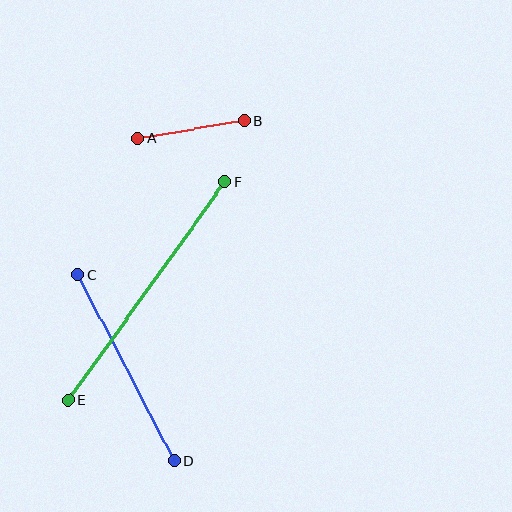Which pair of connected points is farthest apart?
Points E and F are farthest apart.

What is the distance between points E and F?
The distance is approximately 269 pixels.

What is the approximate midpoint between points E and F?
The midpoint is at approximately (147, 291) pixels.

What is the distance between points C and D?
The distance is approximately 209 pixels.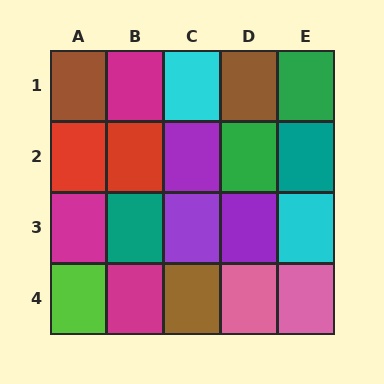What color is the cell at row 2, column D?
Green.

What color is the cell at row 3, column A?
Magenta.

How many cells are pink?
2 cells are pink.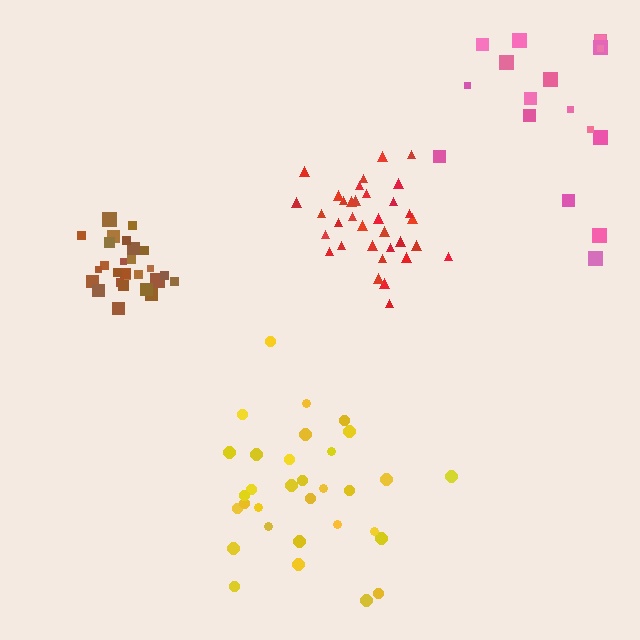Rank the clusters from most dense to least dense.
brown, red, yellow, pink.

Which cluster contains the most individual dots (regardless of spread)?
Red (34).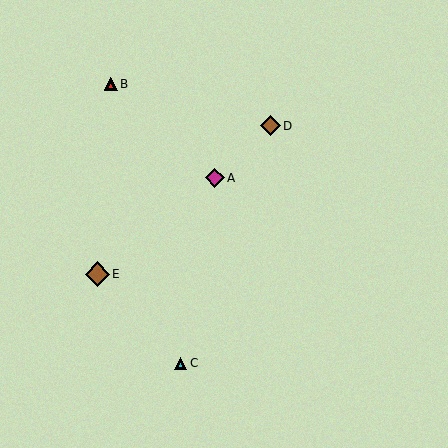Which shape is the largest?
The brown diamond (labeled E) is the largest.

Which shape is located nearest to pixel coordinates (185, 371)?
The cyan triangle (labeled C) at (181, 363) is nearest to that location.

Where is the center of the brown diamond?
The center of the brown diamond is at (97, 274).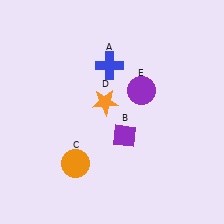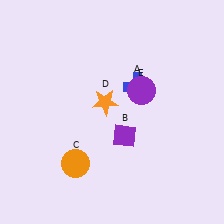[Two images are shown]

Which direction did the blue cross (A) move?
The blue cross (A) moved right.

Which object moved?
The blue cross (A) moved right.